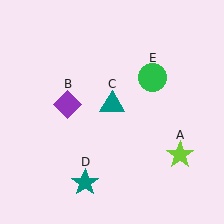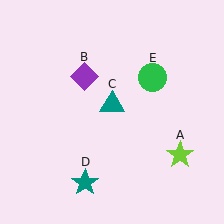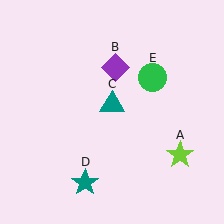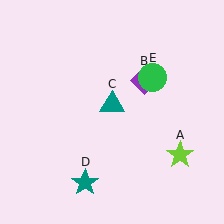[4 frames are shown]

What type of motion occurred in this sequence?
The purple diamond (object B) rotated clockwise around the center of the scene.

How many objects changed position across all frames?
1 object changed position: purple diamond (object B).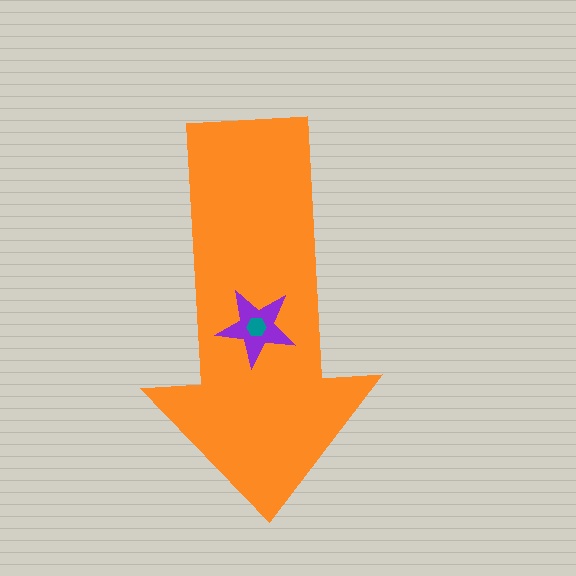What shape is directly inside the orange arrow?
The purple star.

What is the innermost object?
The teal hexagon.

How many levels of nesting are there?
3.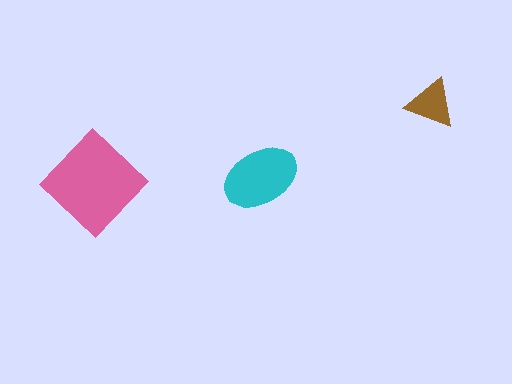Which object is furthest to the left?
The pink diamond is leftmost.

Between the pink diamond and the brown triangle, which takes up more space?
The pink diamond.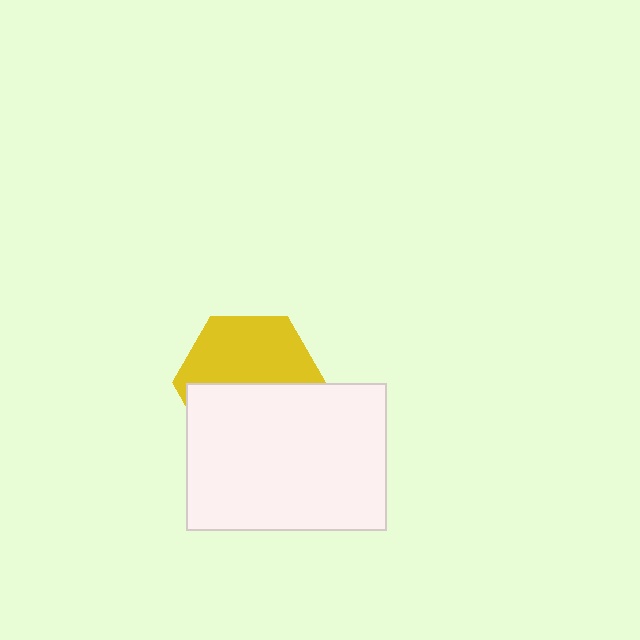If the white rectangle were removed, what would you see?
You would see the complete yellow hexagon.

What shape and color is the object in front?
The object in front is a white rectangle.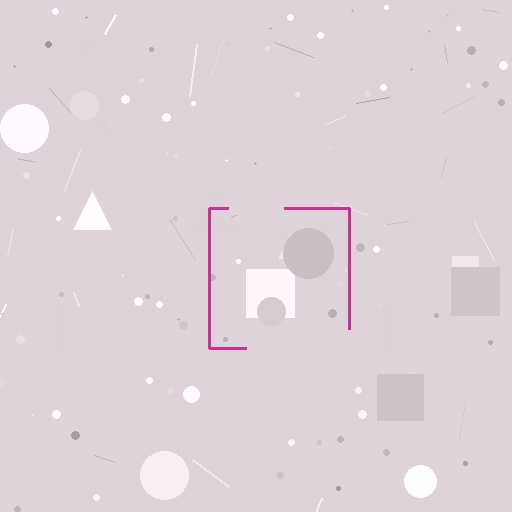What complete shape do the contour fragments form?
The contour fragments form a square.